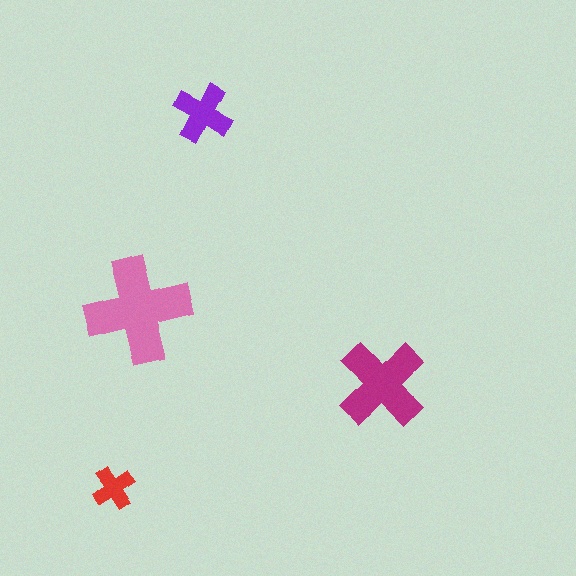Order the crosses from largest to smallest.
the pink one, the magenta one, the purple one, the red one.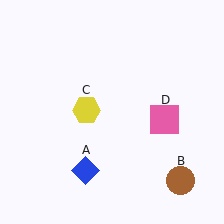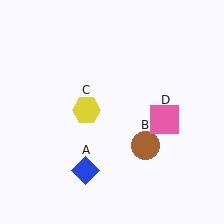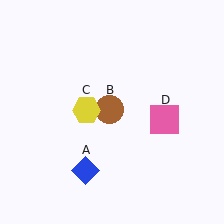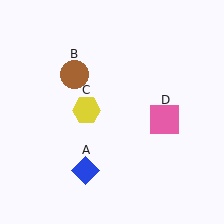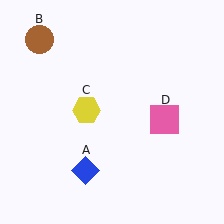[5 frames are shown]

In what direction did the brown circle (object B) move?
The brown circle (object B) moved up and to the left.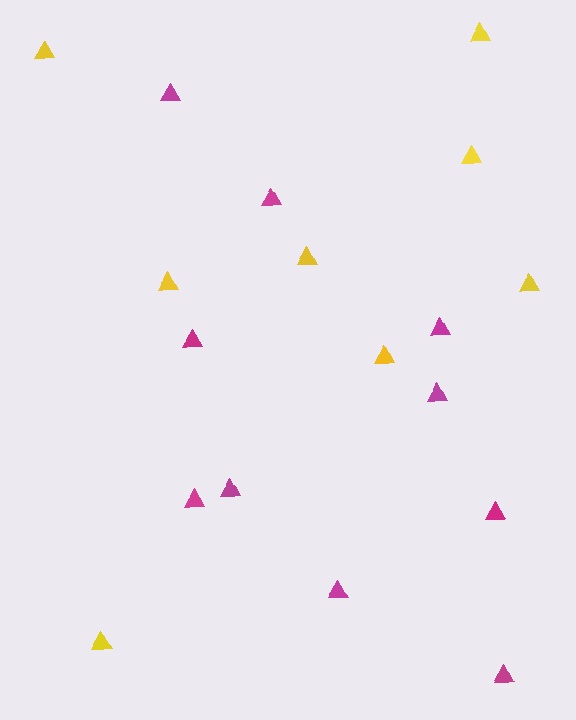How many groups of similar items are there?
There are 2 groups: one group of magenta triangles (10) and one group of yellow triangles (8).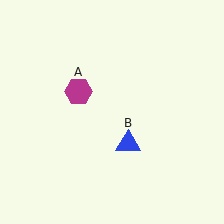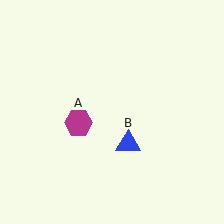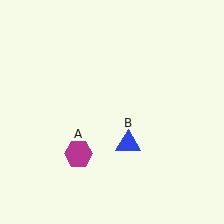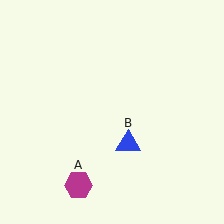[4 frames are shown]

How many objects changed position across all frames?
1 object changed position: magenta hexagon (object A).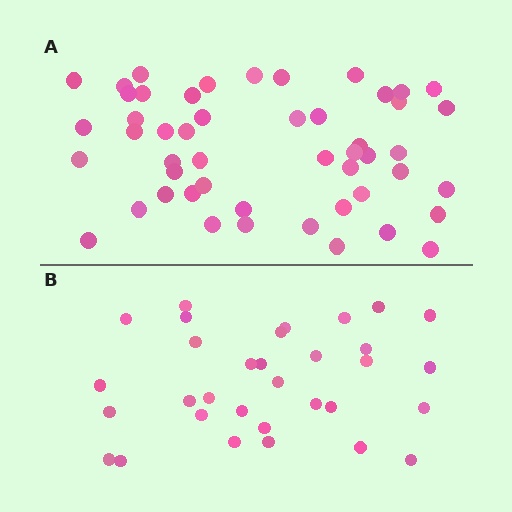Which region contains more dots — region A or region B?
Region A (the top region) has more dots.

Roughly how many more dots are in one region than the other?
Region A has approximately 20 more dots than region B.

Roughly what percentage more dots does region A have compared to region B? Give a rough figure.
About 55% more.